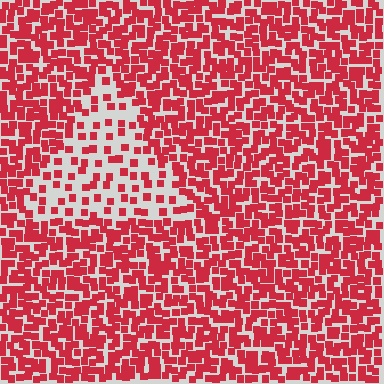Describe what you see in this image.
The image contains small red elements arranged at two different densities. A triangle-shaped region is visible where the elements are less densely packed than the surrounding area.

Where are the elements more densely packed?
The elements are more densely packed outside the triangle boundary.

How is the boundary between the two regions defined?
The boundary is defined by a change in element density (approximately 2.5x ratio). All elements are the same color, size, and shape.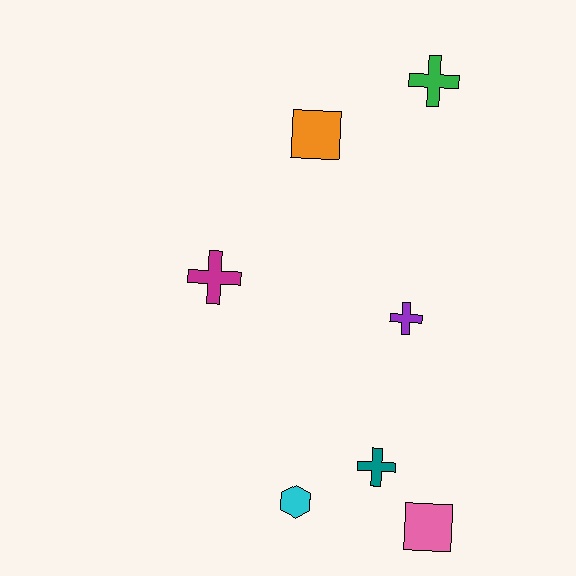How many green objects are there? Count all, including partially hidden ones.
There is 1 green object.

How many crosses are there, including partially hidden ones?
There are 4 crosses.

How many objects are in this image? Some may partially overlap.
There are 7 objects.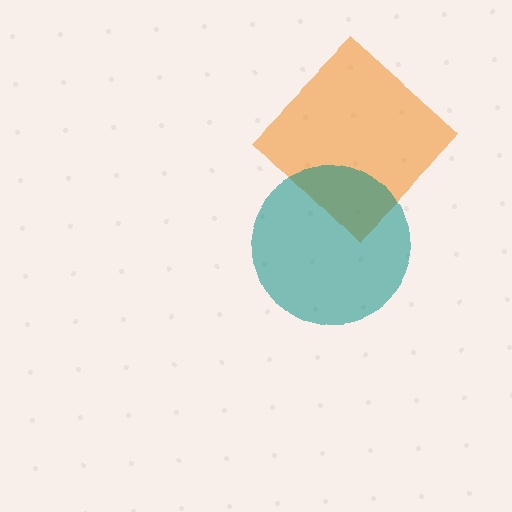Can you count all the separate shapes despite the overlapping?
Yes, there are 2 separate shapes.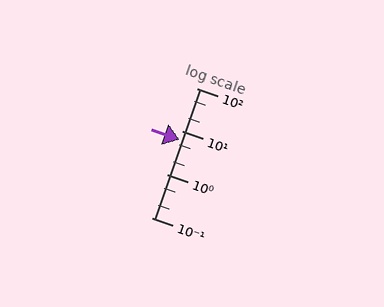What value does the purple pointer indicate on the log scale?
The pointer indicates approximately 6.4.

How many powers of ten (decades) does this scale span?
The scale spans 3 decades, from 0.1 to 100.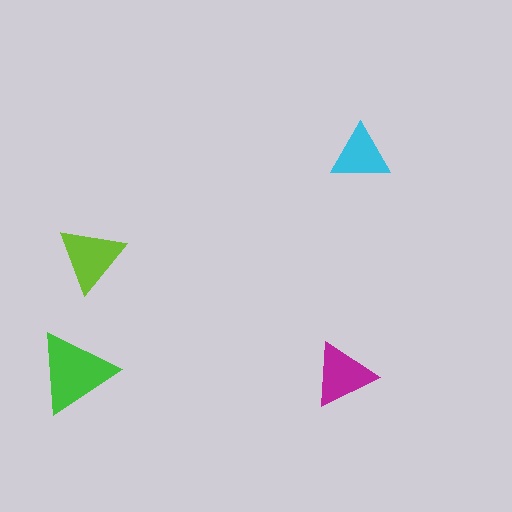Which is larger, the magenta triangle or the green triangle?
The green one.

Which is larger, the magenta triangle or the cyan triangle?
The magenta one.